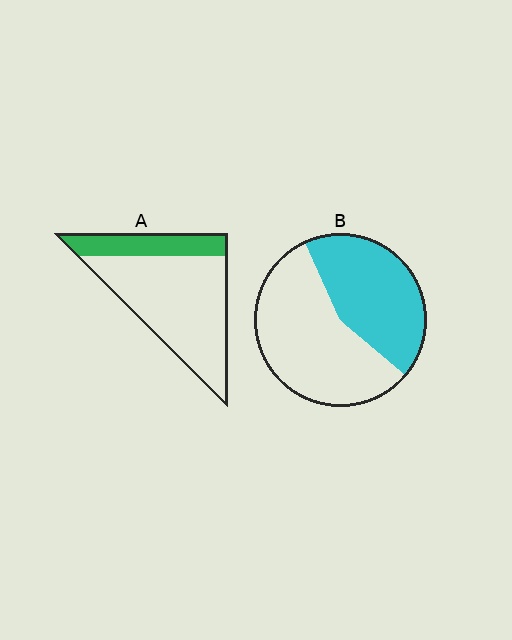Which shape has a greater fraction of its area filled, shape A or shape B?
Shape B.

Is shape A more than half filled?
No.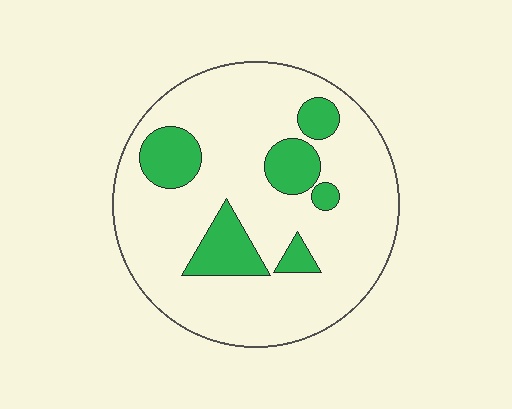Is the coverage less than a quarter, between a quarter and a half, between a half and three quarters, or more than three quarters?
Less than a quarter.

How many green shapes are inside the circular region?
6.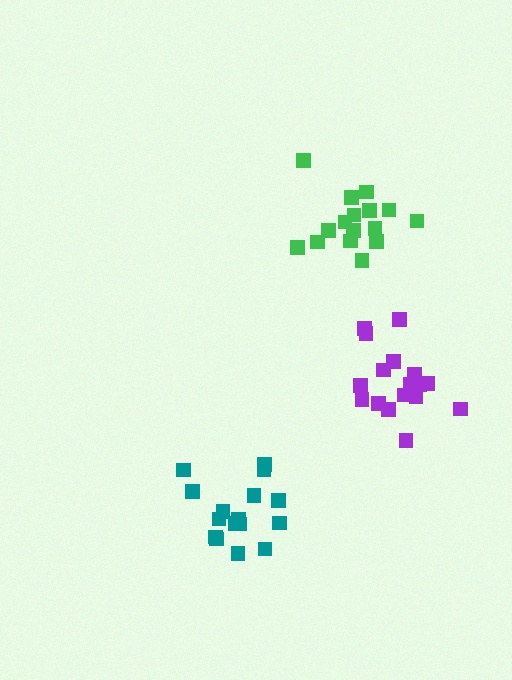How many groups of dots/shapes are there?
There are 3 groups.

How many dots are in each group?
Group 1: 16 dots, Group 2: 17 dots, Group 3: 16 dots (49 total).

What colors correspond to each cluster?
The clusters are colored: green, purple, teal.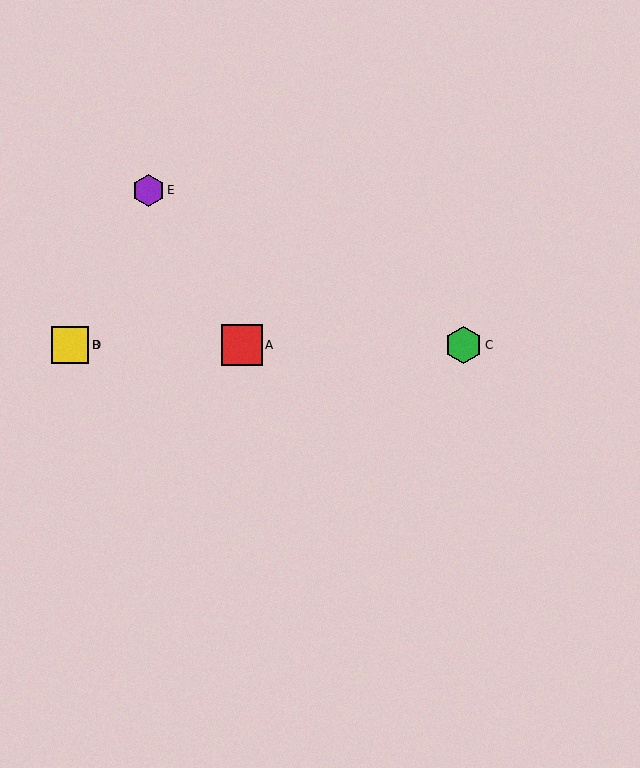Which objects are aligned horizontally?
Objects A, B, C, D are aligned horizontally.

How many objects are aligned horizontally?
4 objects (A, B, C, D) are aligned horizontally.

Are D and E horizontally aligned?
No, D is at y≈345 and E is at y≈191.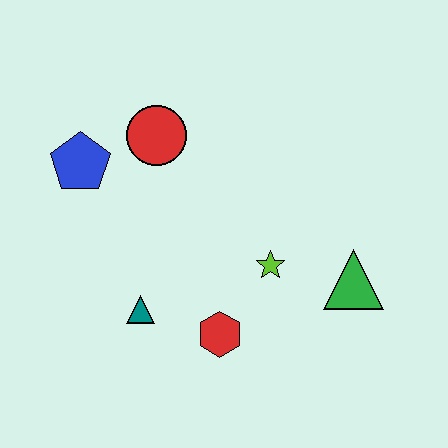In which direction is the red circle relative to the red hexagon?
The red circle is above the red hexagon.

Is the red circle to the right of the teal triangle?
Yes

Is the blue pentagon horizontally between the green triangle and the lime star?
No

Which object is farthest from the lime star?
The blue pentagon is farthest from the lime star.